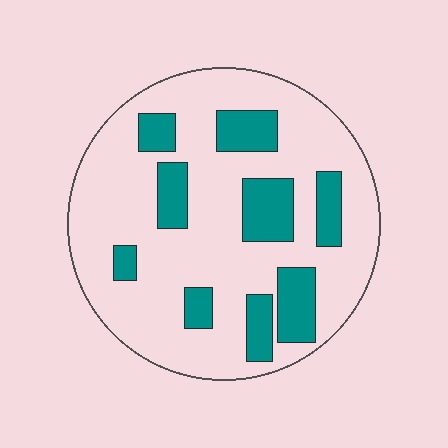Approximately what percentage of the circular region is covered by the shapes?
Approximately 25%.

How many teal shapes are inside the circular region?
9.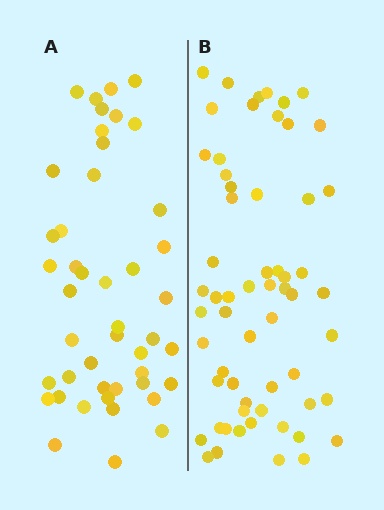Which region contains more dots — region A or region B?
Region B (the right region) has more dots.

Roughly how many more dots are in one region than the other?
Region B has approximately 15 more dots than region A.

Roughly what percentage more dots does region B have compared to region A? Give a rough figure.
About 35% more.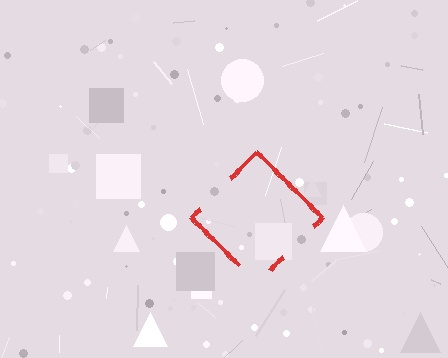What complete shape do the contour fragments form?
The contour fragments form a diamond.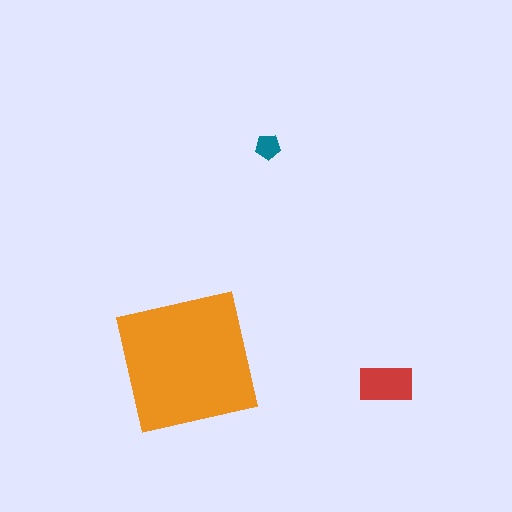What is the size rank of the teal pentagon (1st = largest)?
3rd.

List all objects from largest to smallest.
The orange square, the red rectangle, the teal pentagon.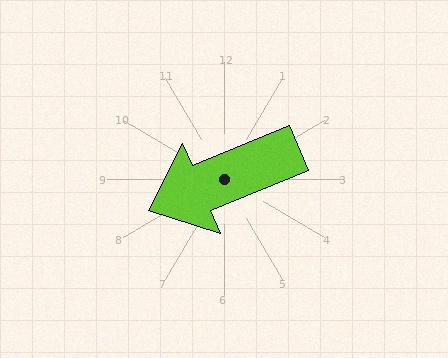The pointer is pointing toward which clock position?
Roughly 8 o'clock.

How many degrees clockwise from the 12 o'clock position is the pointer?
Approximately 247 degrees.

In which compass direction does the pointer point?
Southwest.